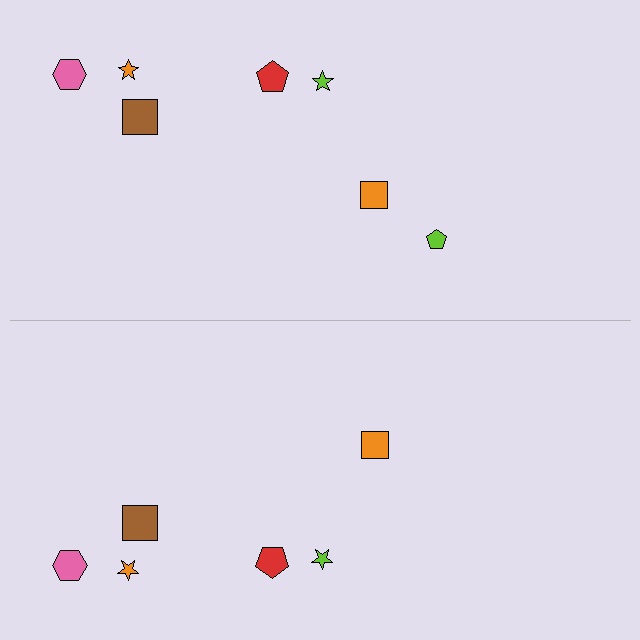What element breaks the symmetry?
A lime pentagon is missing from the bottom side.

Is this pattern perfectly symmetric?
No, the pattern is not perfectly symmetric. A lime pentagon is missing from the bottom side.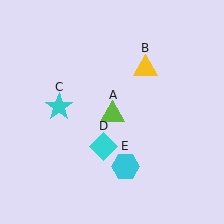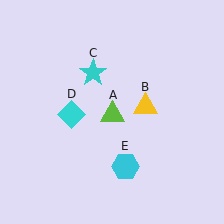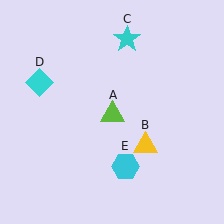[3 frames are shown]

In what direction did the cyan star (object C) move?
The cyan star (object C) moved up and to the right.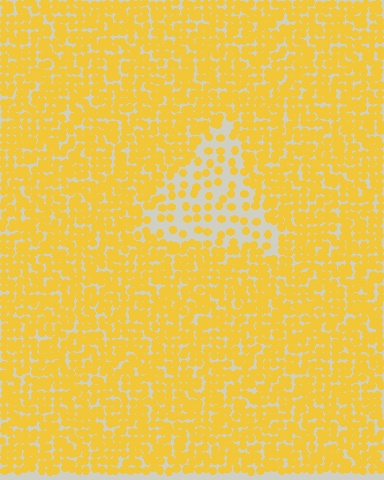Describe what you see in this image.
The image contains small yellow elements arranged at two different densities. A triangle-shaped region is visible where the elements are less densely packed than the surrounding area.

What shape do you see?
I see a triangle.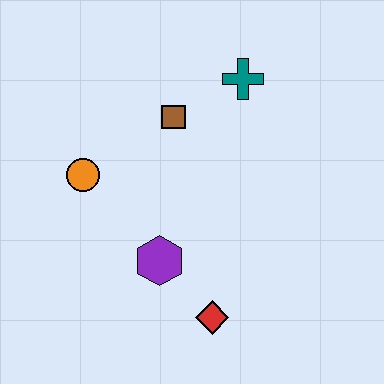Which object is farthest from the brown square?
The red diamond is farthest from the brown square.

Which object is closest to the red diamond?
The purple hexagon is closest to the red diamond.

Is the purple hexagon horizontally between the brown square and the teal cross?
No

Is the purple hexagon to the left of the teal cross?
Yes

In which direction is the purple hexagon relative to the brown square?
The purple hexagon is below the brown square.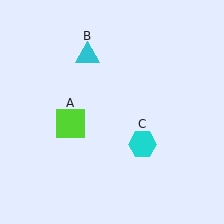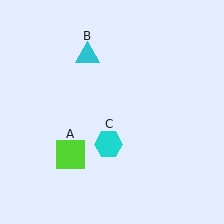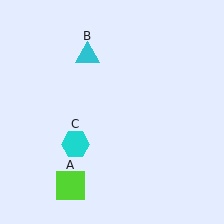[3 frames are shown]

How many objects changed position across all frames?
2 objects changed position: lime square (object A), cyan hexagon (object C).